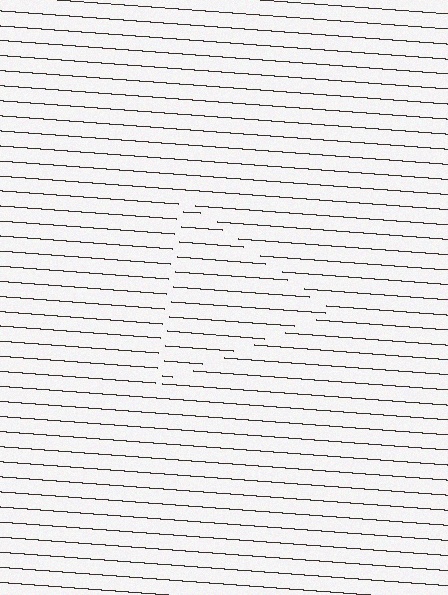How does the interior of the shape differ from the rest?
The interior of the shape contains the same grating, shifted by half a period — the contour is defined by the phase discontinuity where line-ends from the inner and outer gratings abut.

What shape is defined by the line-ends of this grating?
An illusory triangle. The interior of the shape contains the same grating, shifted by half a period — the contour is defined by the phase discontinuity where line-ends from the inner and outer gratings abut.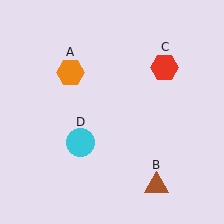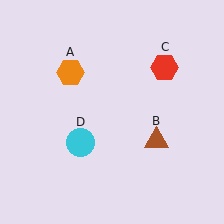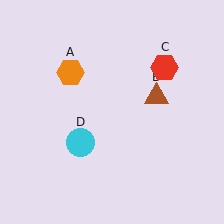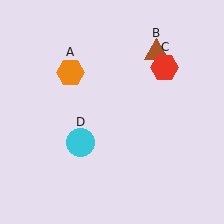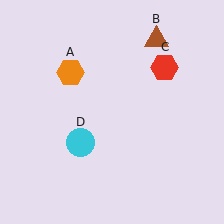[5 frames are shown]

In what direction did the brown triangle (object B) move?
The brown triangle (object B) moved up.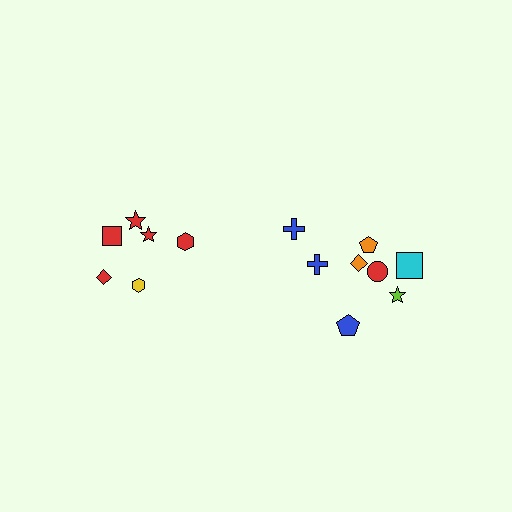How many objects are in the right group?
There are 8 objects.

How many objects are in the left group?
There are 6 objects.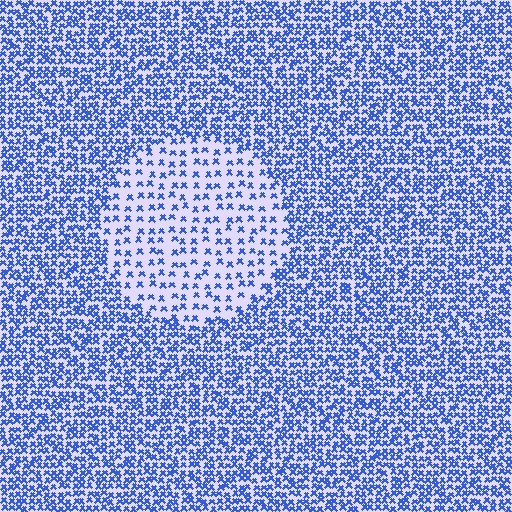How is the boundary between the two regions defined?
The boundary is defined by a change in element density (approximately 2.4x ratio). All elements are the same color, size, and shape.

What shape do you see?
I see a circle.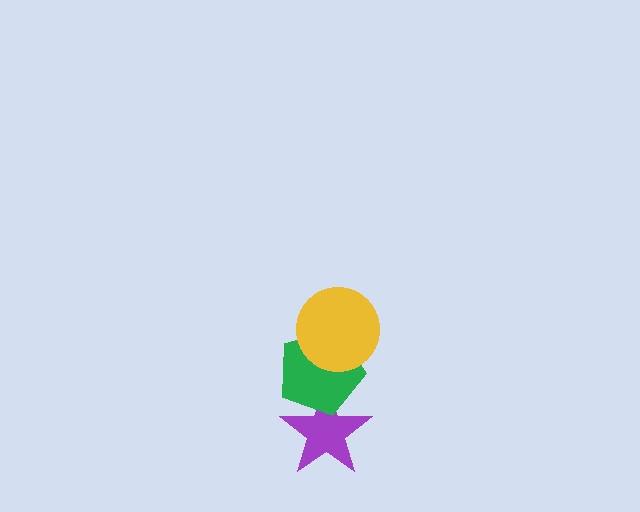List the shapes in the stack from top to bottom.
From top to bottom: the yellow circle, the green pentagon, the purple star.